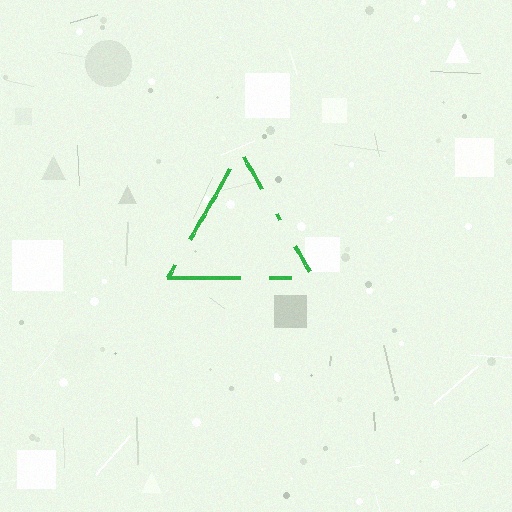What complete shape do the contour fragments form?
The contour fragments form a triangle.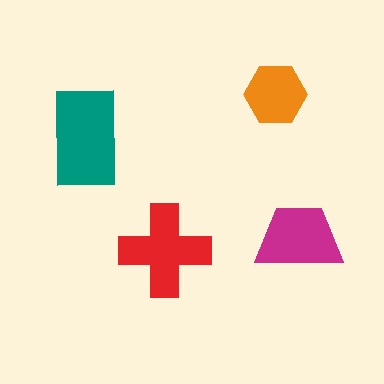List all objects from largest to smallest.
The teal rectangle, the red cross, the magenta trapezoid, the orange hexagon.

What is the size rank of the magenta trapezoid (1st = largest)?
3rd.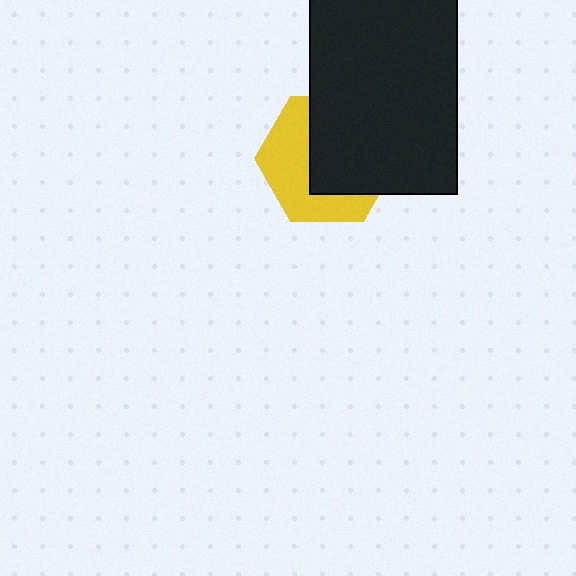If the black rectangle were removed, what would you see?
You would see the complete yellow hexagon.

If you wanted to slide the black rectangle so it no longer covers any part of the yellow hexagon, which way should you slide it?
Slide it toward the upper-right — that is the most direct way to separate the two shapes.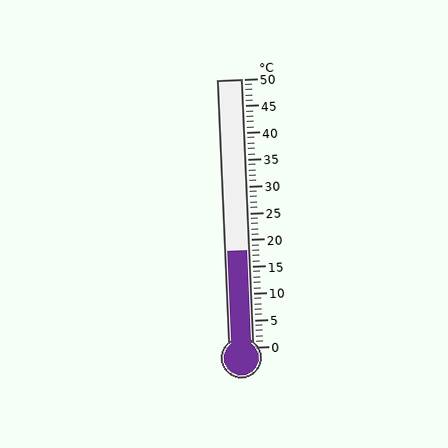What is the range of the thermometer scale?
The thermometer scale ranges from 0°C to 50°C.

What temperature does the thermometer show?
The thermometer shows approximately 18°C.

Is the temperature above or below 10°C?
The temperature is above 10°C.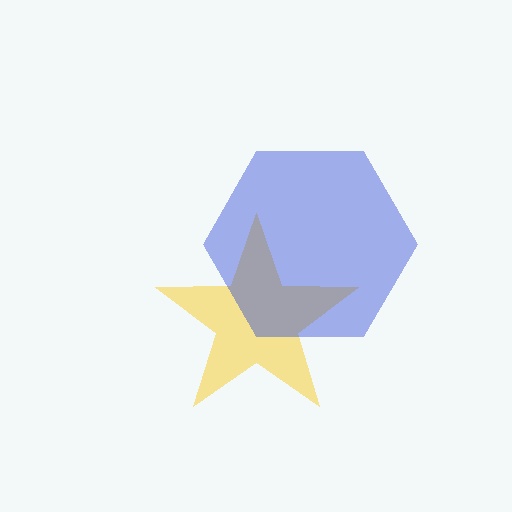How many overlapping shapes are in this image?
There are 2 overlapping shapes in the image.